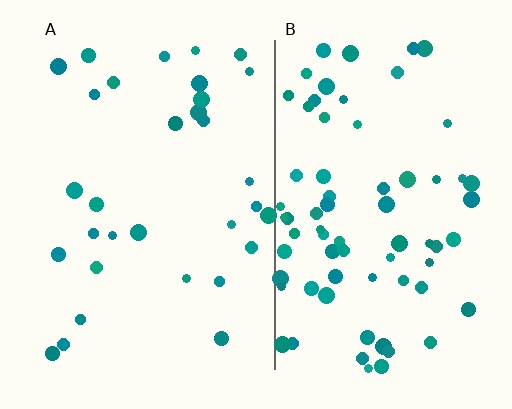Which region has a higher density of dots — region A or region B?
B (the right).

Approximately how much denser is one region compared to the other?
Approximately 2.3× — region B over region A.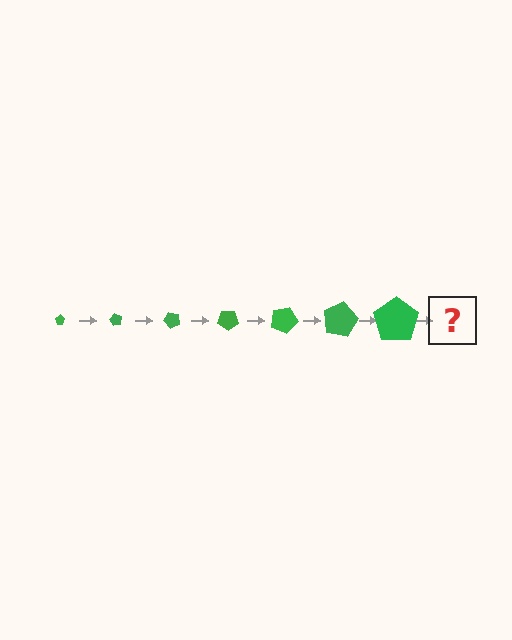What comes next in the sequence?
The next element should be a pentagon, larger than the previous one and rotated 420 degrees from the start.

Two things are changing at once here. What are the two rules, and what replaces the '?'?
The two rules are that the pentagon grows larger each step and it rotates 60 degrees each step. The '?' should be a pentagon, larger than the previous one and rotated 420 degrees from the start.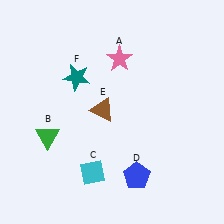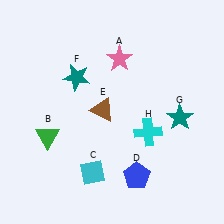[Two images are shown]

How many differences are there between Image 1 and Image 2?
There are 2 differences between the two images.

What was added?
A teal star (G), a cyan cross (H) were added in Image 2.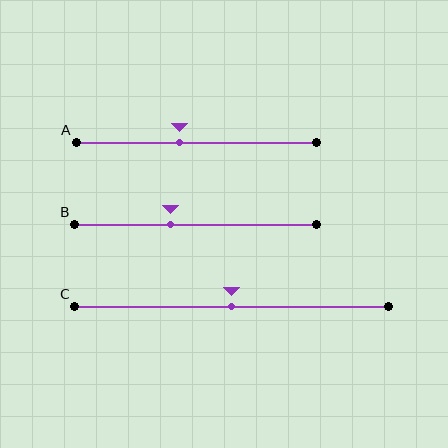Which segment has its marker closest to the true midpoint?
Segment C has its marker closest to the true midpoint.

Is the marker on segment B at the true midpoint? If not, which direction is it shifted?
No, the marker on segment B is shifted to the left by about 10% of the segment length.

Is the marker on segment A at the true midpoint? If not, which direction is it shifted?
No, the marker on segment A is shifted to the left by about 7% of the segment length.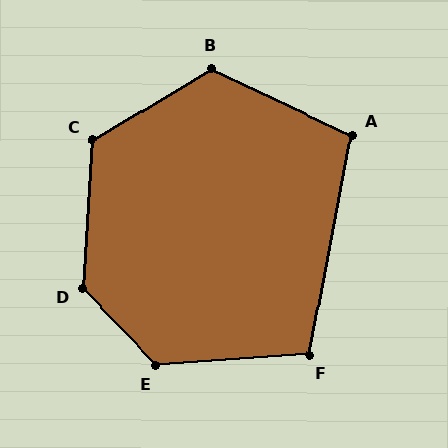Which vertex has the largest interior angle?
D, at approximately 132 degrees.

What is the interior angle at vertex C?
Approximately 125 degrees (obtuse).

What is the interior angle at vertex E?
Approximately 131 degrees (obtuse).